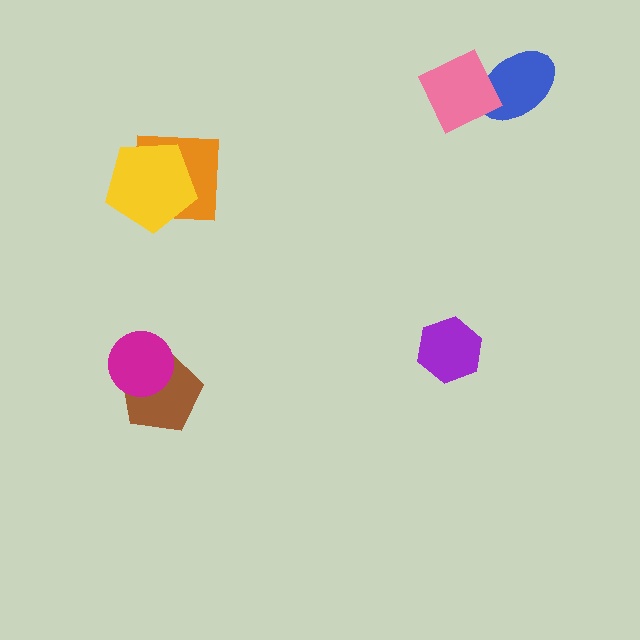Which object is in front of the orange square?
The yellow pentagon is in front of the orange square.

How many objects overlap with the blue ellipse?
1 object overlaps with the blue ellipse.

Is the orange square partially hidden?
Yes, it is partially covered by another shape.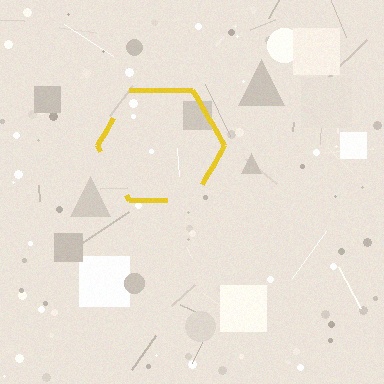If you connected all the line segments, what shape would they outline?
They would outline a hexagon.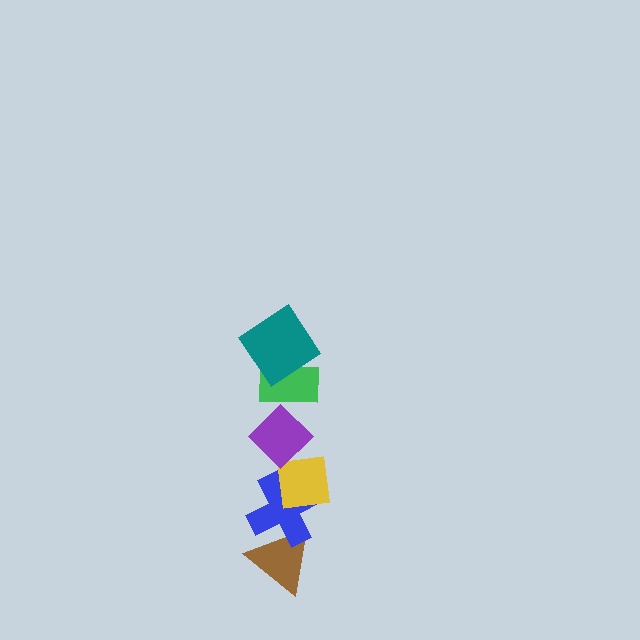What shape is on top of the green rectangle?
The teal diamond is on top of the green rectangle.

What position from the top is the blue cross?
The blue cross is 5th from the top.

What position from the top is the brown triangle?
The brown triangle is 6th from the top.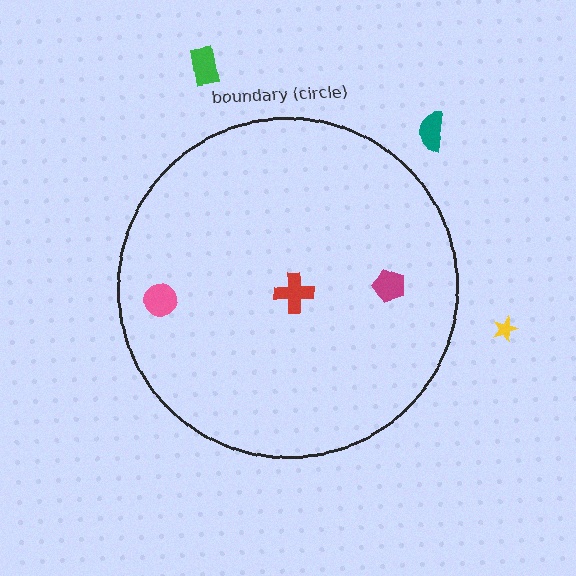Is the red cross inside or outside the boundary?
Inside.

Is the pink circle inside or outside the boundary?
Inside.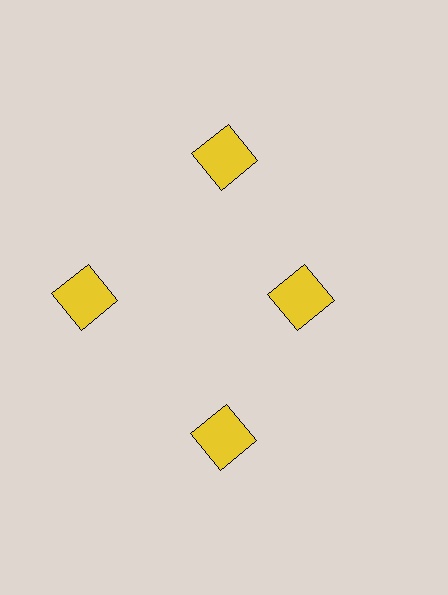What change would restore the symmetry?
The symmetry would be restored by moving it outward, back onto the ring so that all 4 squares sit at equal angles and equal distance from the center.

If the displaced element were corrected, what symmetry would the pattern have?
It would have 4-fold rotational symmetry — the pattern would map onto itself every 90 degrees.